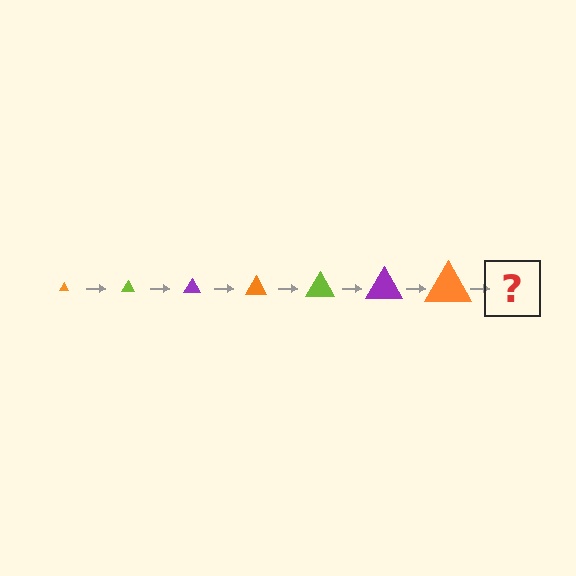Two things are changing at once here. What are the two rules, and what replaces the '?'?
The two rules are that the triangle grows larger each step and the color cycles through orange, lime, and purple. The '?' should be a lime triangle, larger than the previous one.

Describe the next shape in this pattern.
It should be a lime triangle, larger than the previous one.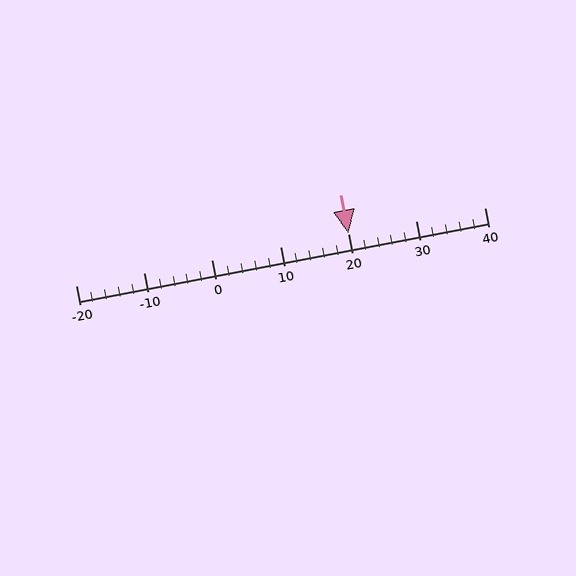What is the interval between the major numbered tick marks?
The major tick marks are spaced 10 units apart.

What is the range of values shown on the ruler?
The ruler shows values from -20 to 40.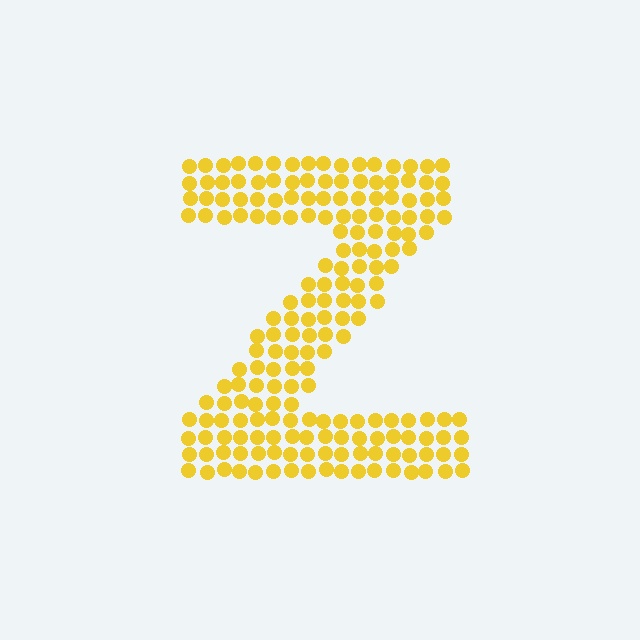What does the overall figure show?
The overall figure shows the letter Z.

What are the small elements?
The small elements are circles.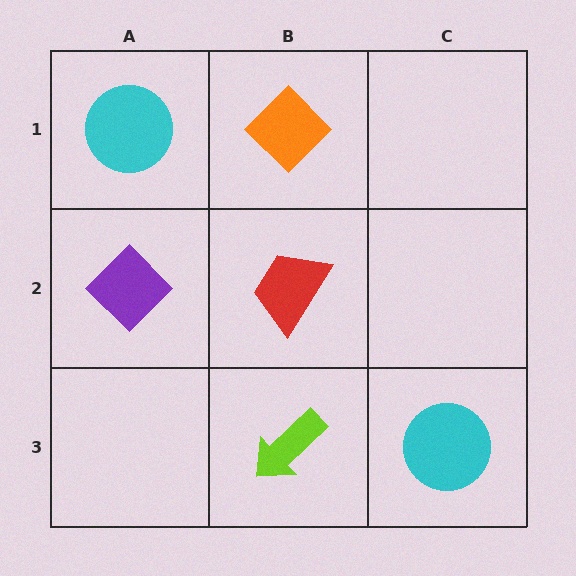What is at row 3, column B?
A lime arrow.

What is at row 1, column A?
A cyan circle.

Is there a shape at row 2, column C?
No, that cell is empty.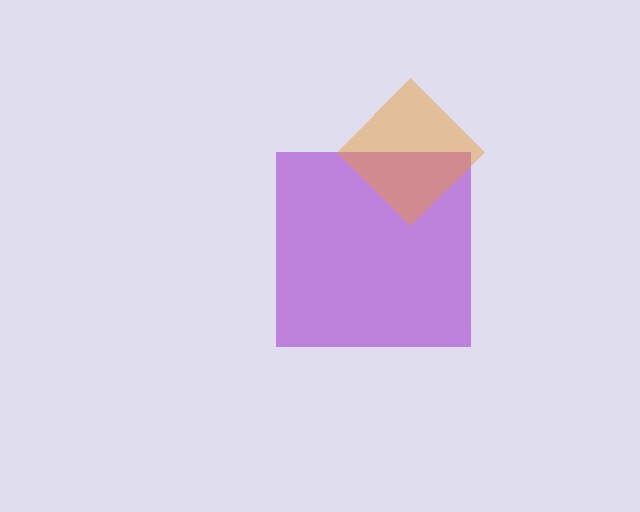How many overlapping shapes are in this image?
There are 2 overlapping shapes in the image.